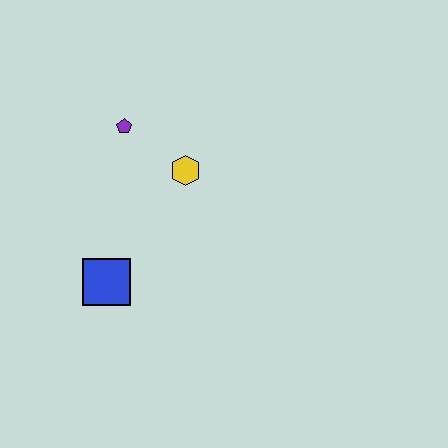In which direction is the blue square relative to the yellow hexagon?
The blue square is below the yellow hexagon.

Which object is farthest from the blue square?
The purple pentagon is farthest from the blue square.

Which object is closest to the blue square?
The yellow hexagon is closest to the blue square.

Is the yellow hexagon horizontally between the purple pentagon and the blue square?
No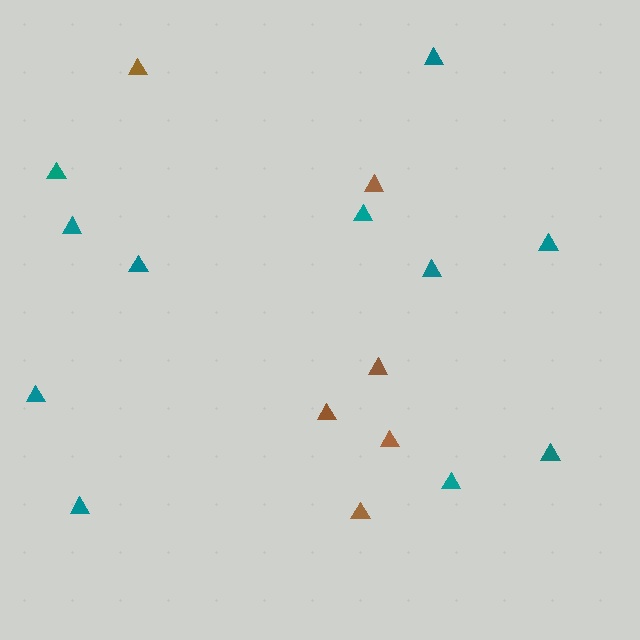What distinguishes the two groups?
There are 2 groups: one group of brown triangles (6) and one group of teal triangles (11).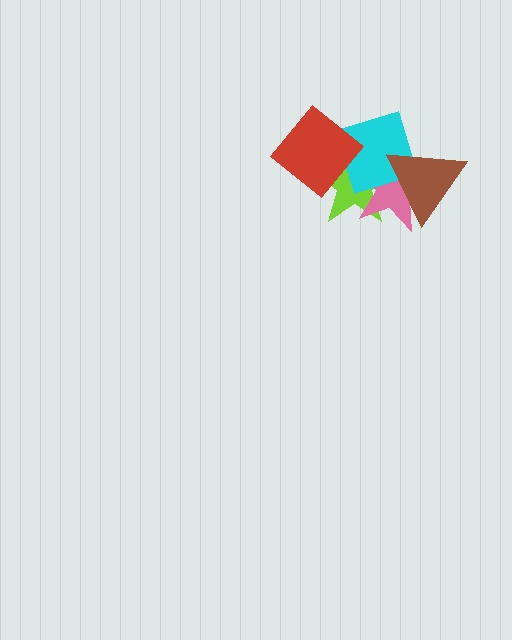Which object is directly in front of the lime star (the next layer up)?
The pink star is directly in front of the lime star.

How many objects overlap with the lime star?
4 objects overlap with the lime star.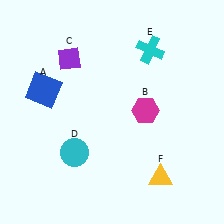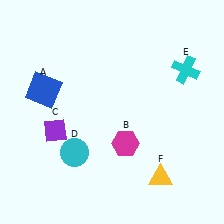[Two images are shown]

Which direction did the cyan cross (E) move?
The cyan cross (E) moved right.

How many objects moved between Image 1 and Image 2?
3 objects moved between the two images.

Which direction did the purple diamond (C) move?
The purple diamond (C) moved down.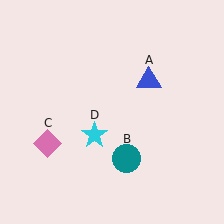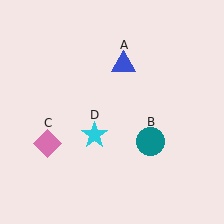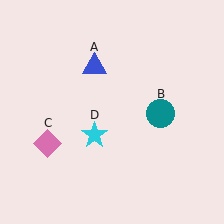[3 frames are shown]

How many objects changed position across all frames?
2 objects changed position: blue triangle (object A), teal circle (object B).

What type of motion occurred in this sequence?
The blue triangle (object A), teal circle (object B) rotated counterclockwise around the center of the scene.